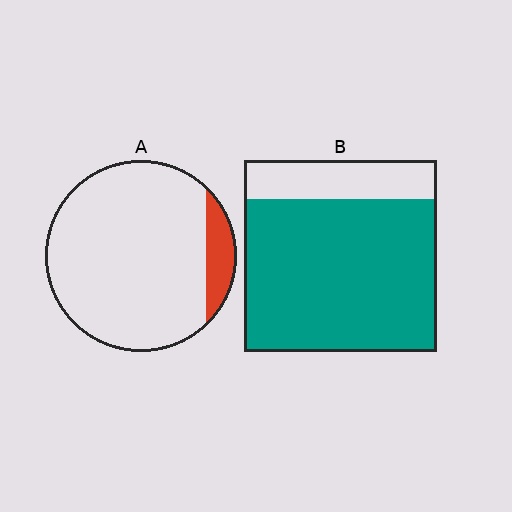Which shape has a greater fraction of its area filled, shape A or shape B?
Shape B.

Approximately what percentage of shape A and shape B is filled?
A is approximately 10% and B is approximately 80%.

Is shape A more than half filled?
No.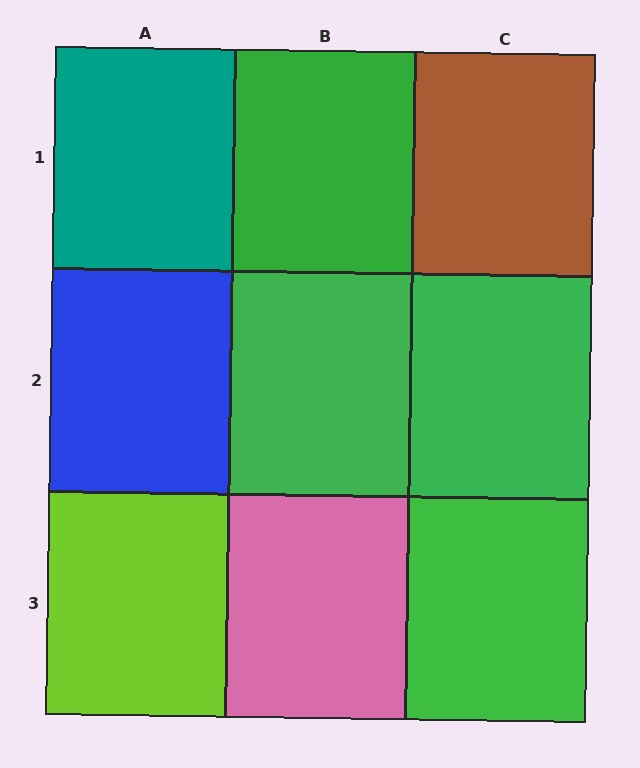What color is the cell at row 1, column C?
Brown.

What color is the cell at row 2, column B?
Green.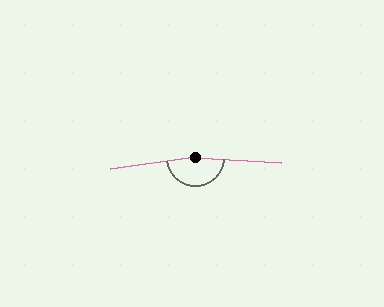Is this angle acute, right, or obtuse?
It is obtuse.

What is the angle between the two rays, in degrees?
Approximately 169 degrees.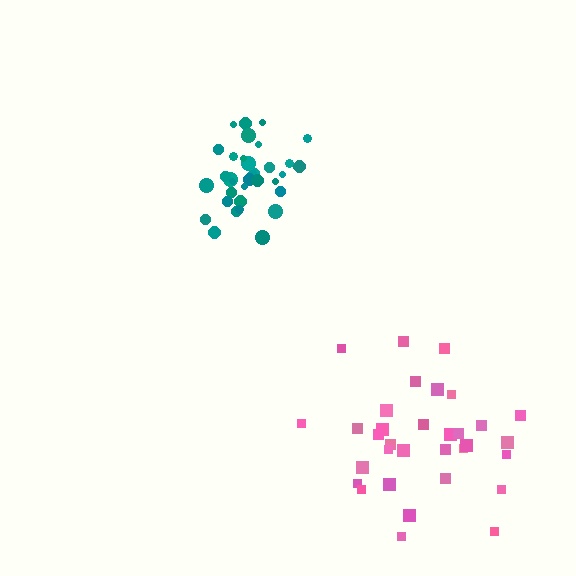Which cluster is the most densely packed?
Teal.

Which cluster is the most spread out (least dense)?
Pink.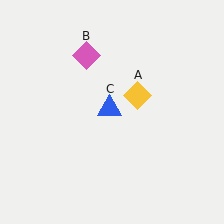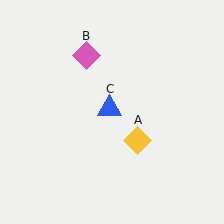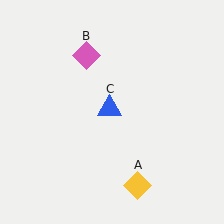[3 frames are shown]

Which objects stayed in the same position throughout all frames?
Pink diamond (object B) and blue triangle (object C) remained stationary.